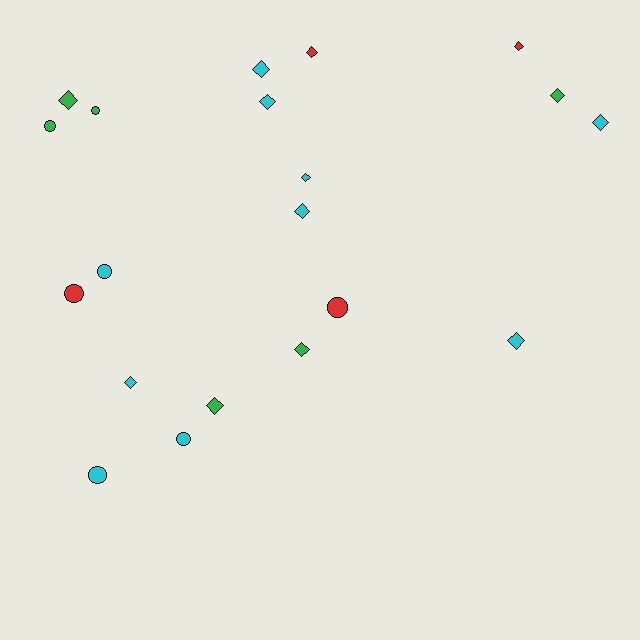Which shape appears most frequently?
Diamond, with 13 objects.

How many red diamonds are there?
There are 2 red diamonds.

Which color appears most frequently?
Cyan, with 10 objects.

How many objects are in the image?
There are 20 objects.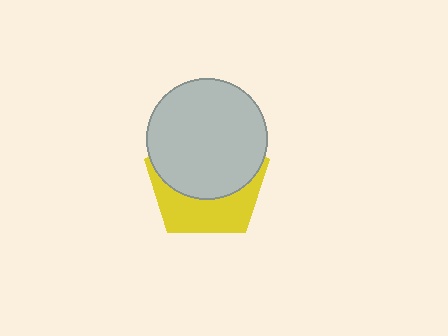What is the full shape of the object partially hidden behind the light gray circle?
The partially hidden object is a yellow pentagon.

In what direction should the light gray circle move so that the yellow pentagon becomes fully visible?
The light gray circle should move up. That is the shortest direction to clear the overlap and leave the yellow pentagon fully visible.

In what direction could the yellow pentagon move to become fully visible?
The yellow pentagon could move down. That would shift it out from behind the light gray circle entirely.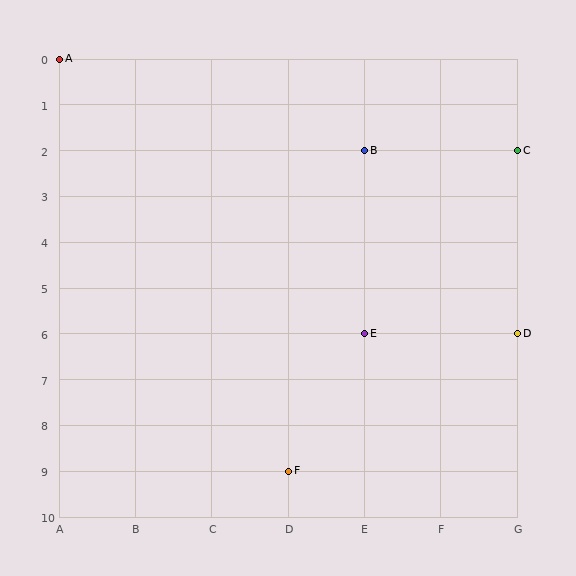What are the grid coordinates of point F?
Point F is at grid coordinates (D, 9).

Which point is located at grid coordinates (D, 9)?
Point F is at (D, 9).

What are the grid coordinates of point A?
Point A is at grid coordinates (A, 0).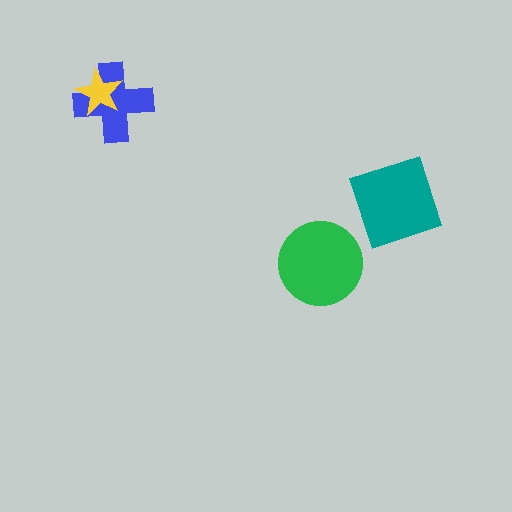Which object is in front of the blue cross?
The yellow star is in front of the blue cross.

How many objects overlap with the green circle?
0 objects overlap with the green circle.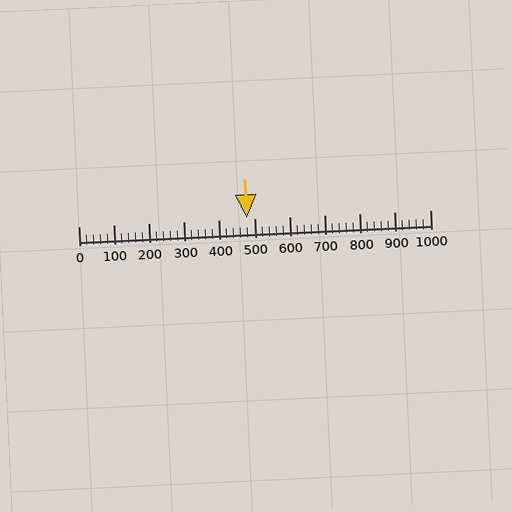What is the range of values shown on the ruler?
The ruler shows values from 0 to 1000.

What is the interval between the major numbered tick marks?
The major tick marks are spaced 100 units apart.